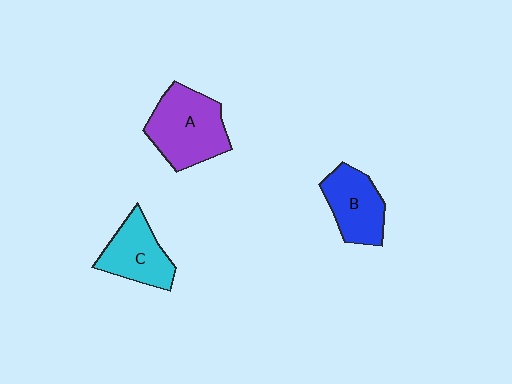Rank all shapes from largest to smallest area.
From largest to smallest: A (purple), B (blue), C (cyan).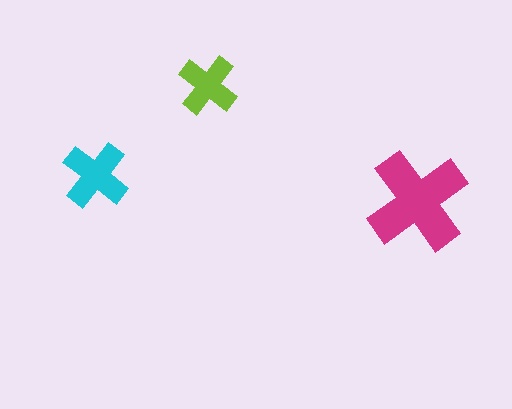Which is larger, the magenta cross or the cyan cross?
The magenta one.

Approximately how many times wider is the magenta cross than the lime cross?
About 1.5 times wider.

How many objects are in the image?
There are 3 objects in the image.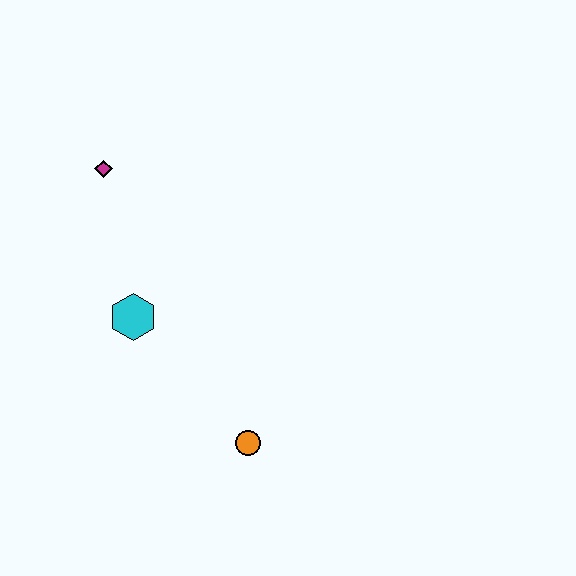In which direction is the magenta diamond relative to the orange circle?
The magenta diamond is above the orange circle.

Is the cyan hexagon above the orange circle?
Yes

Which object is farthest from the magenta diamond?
The orange circle is farthest from the magenta diamond.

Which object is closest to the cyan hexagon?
The magenta diamond is closest to the cyan hexagon.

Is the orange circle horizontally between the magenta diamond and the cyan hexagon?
No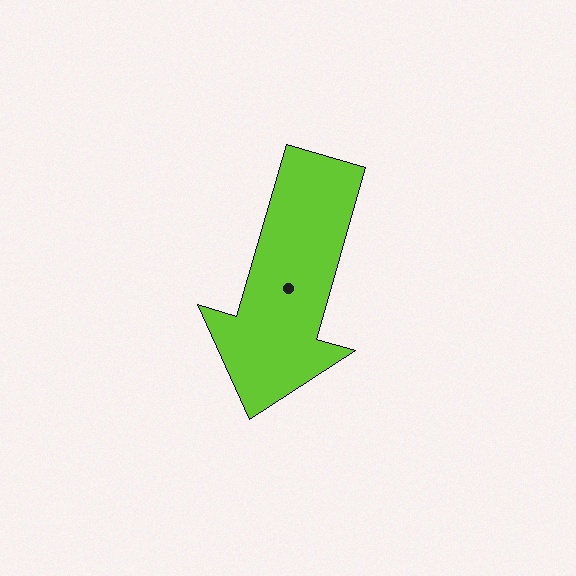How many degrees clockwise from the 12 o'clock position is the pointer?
Approximately 196 degrees.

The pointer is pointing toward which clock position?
Roughly 7 o'clock.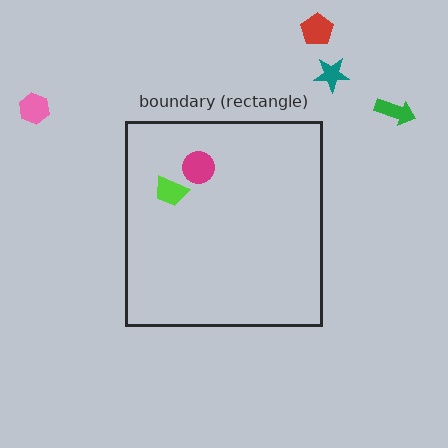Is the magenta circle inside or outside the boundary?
Inside.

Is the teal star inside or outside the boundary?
Outside.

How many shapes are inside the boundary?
2 inside, 4 outside.